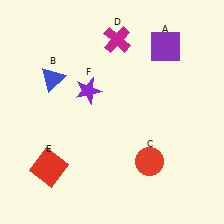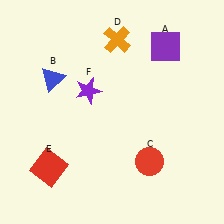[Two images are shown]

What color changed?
The cross (D) changed from magenta in Image 1 to orange in Image 2.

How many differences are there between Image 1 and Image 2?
There is 1 difference between the two images.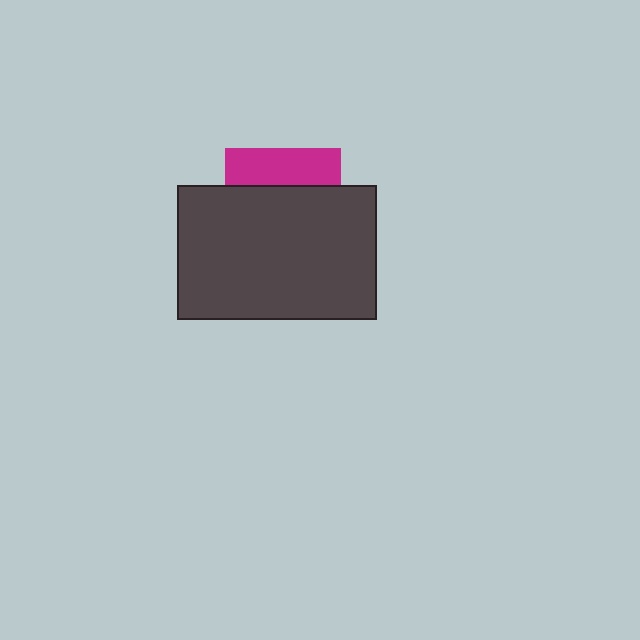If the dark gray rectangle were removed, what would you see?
You would see the complete magenta square.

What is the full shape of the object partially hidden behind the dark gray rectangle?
The partially hidden object is a magenta square.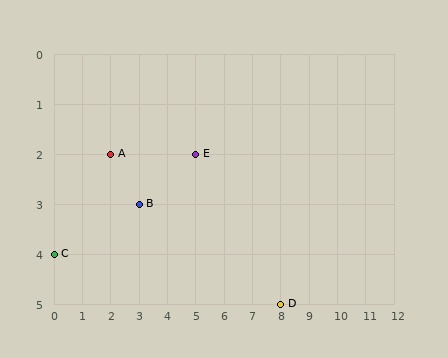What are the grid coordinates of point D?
Point D is at grid coordinates (8, 5).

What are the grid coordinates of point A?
Point A is at grid coordinates (2, 2).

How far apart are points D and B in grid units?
Points D and B are 5 columns and 2 rows apart (about 5.4 grid units diagonally).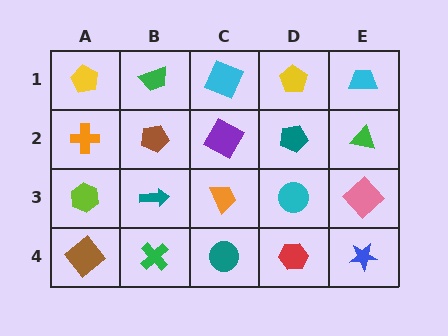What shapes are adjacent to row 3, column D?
A teal pentagon (row 2, column D), a red hexagon (row 4, column D), an orange trapezoid (row 3, column C), a pink diamond (row 3, column E).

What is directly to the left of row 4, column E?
A red hexagon.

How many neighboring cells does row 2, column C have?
4.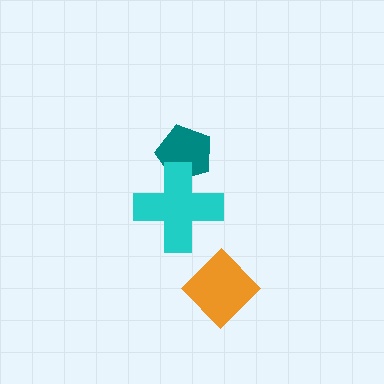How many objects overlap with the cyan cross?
1 object overlaps with the cyan cross.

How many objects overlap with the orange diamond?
0 objects overlap with the orange diamond.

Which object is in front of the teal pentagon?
The cyan cross is in front of the teal pentagon.